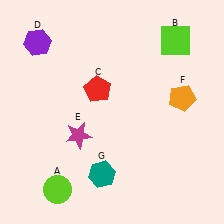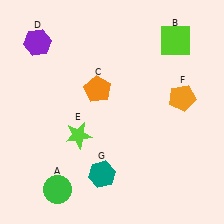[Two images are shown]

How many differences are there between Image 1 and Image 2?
There are 3 differences between the two images.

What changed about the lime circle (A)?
In Image 1, A is lime. In Image 2, it changed to green.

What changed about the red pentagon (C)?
In Image 1, C is red. In Image 2, it changed to orange.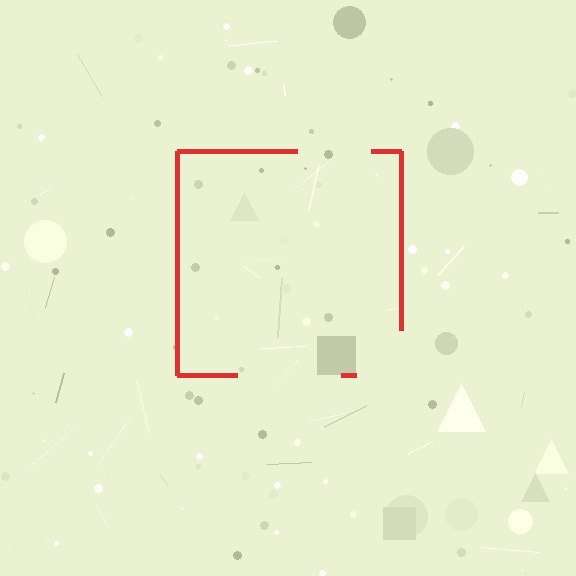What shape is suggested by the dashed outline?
The dashed outline suggests a square.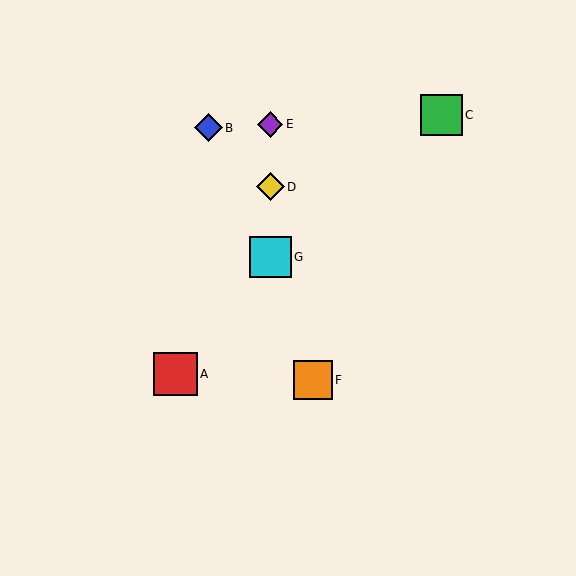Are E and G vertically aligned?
Yes, both are at x≈270.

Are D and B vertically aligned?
No, D is at x≈270 and B is at x≈208.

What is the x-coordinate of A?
Object A is at x≈175.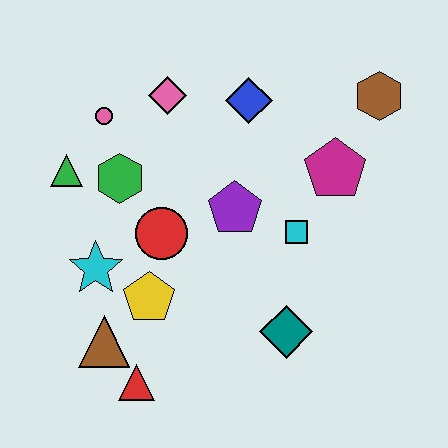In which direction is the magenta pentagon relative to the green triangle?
The magenta pentagon is to the right of the green triangle.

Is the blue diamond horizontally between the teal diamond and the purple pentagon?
Yes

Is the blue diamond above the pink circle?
Yes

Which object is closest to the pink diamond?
The pink circle is closest to the pink diamond.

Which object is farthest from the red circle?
The brown hexagon is farthest from the red circle.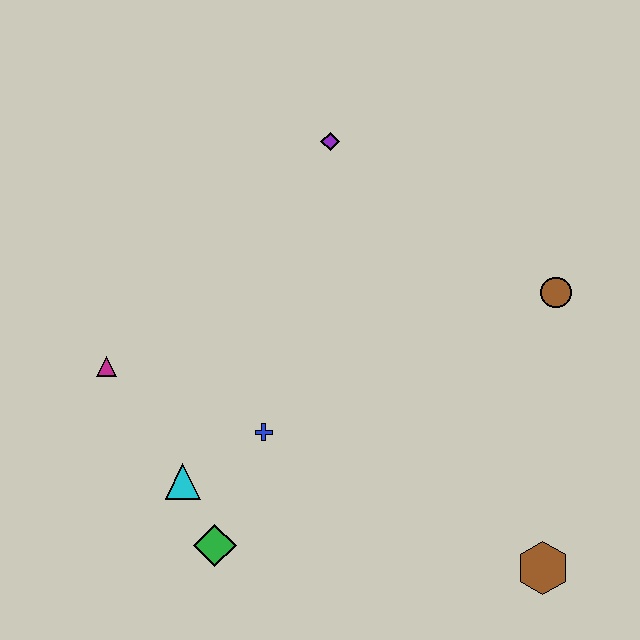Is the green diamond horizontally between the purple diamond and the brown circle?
No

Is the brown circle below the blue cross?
No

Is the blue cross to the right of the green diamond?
Yes